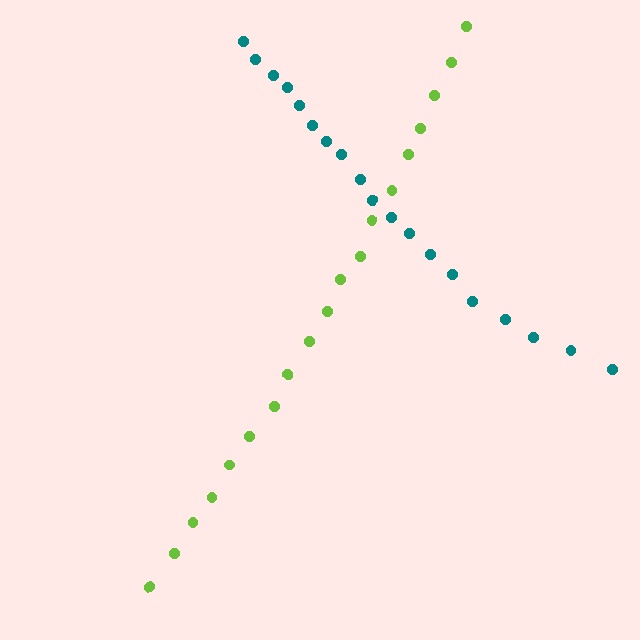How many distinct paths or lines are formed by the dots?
There are 2 distinct paths.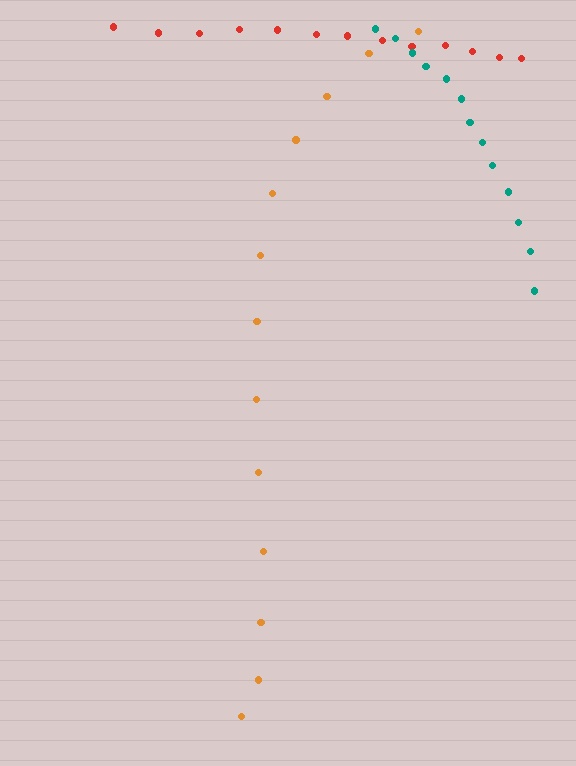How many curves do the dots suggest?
There are 3 distinct paths.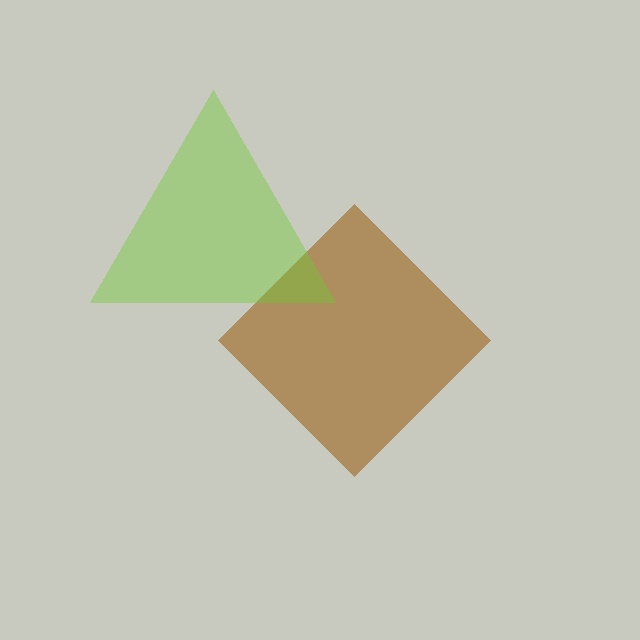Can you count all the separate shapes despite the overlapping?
Yes, there are 2 separate shapes.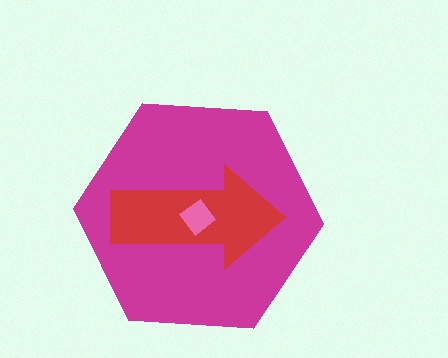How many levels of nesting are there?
3.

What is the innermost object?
The pink diamond.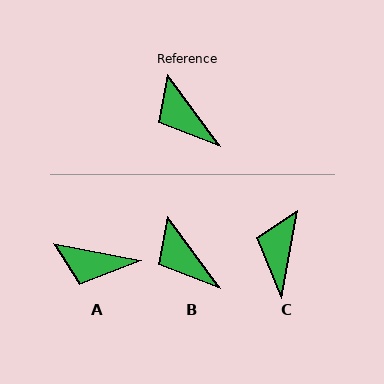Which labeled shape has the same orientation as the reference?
B.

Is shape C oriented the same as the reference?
No, it is off by about 47 degrees.